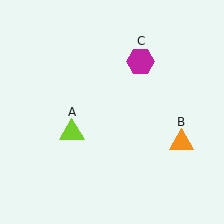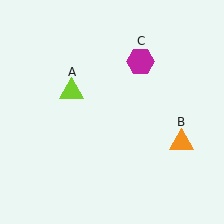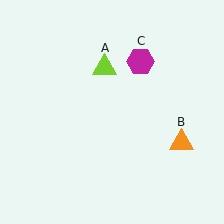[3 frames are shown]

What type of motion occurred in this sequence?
The lime triangle (object A) rotated clockwise around the center of the scene.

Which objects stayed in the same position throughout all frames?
Orange triangle (object B) and magenta hexagon (object C) remained stationary.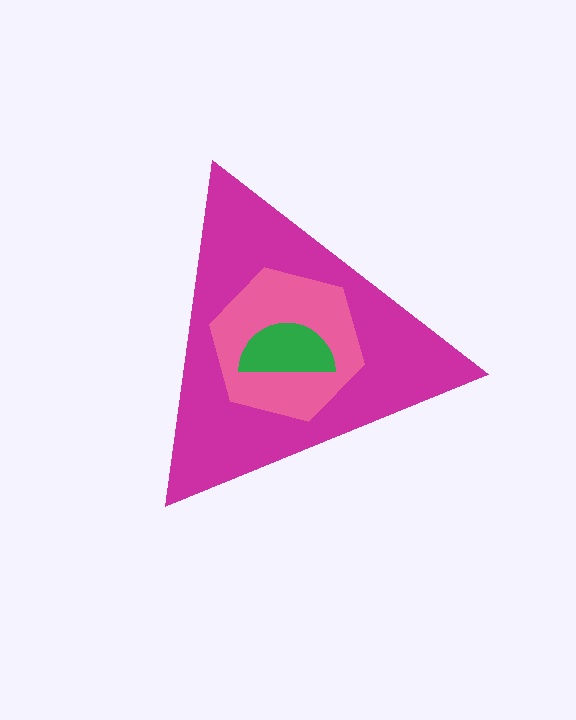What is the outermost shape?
The magenta triangle.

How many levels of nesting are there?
3.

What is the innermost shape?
The green semicircle.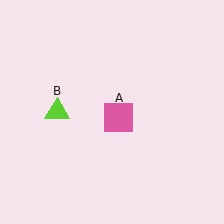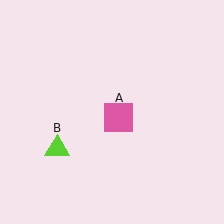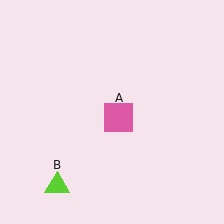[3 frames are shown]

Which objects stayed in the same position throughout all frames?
Pink square (object A) remained stationary.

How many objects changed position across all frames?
1 object changed position: lime triangle (object B).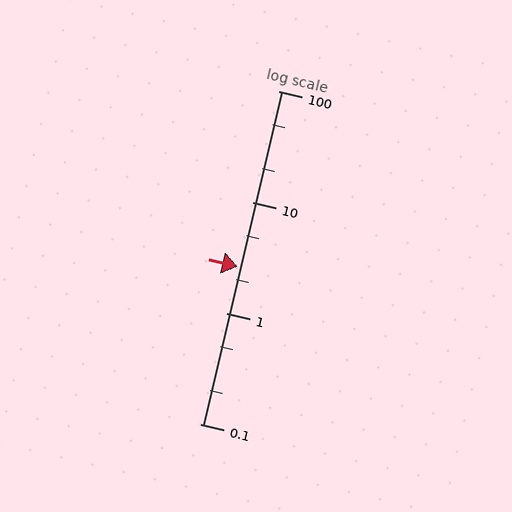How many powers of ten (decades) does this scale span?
The scale spans 3 decades, from 0.1 to 100.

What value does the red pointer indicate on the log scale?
The pointer indicates approximately 2.6.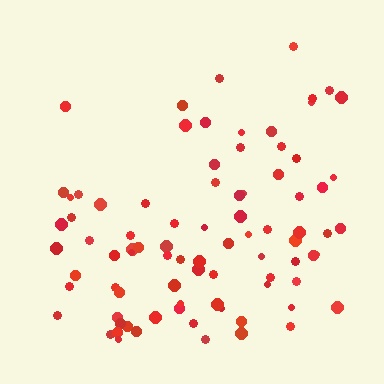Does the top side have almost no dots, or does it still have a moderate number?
Still a moderate number, just noticeably fewer than the bottom.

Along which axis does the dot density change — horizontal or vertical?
Vertical.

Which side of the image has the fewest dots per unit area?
The top.